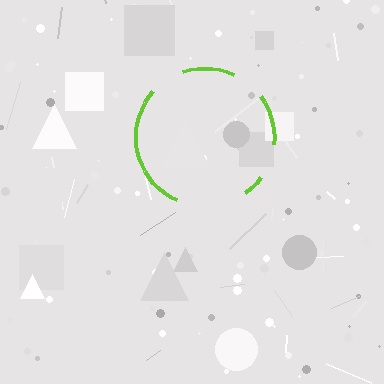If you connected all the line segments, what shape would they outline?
They would outline a circle.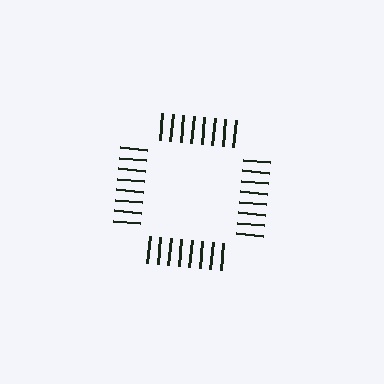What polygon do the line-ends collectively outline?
An illusory square — the line segments terminate on its edges but no continuous stroke is drawn.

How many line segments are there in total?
32 — 8 along each of the 4 edges.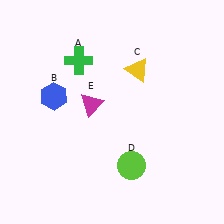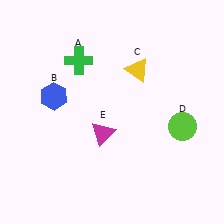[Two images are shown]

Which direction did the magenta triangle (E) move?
The magenta triangle (E) moved down.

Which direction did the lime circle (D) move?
The lime circle (D) moved right.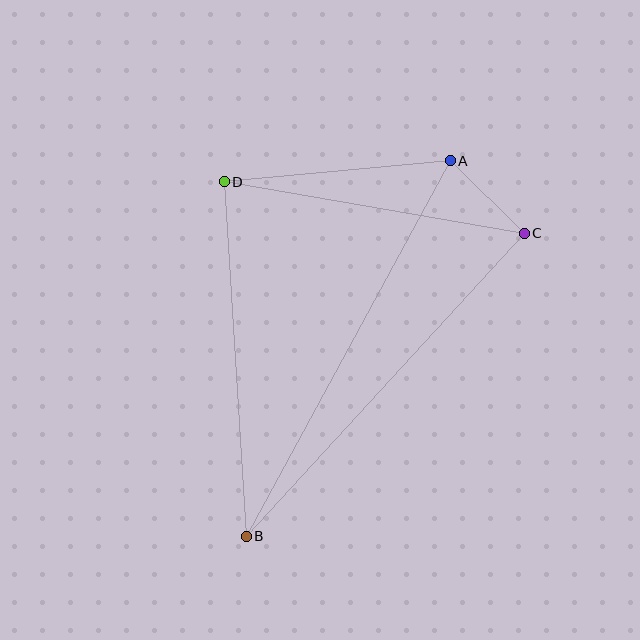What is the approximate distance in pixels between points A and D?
The distance between A and D is approximately 227 pixels.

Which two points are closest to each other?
Points A and C are closest to each other.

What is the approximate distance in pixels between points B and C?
The distance between B and C is approximately 412 pixels.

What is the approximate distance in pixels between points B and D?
The distance between B and D is approximately 355 pixels.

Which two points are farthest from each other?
Points A and B are farthest from each other.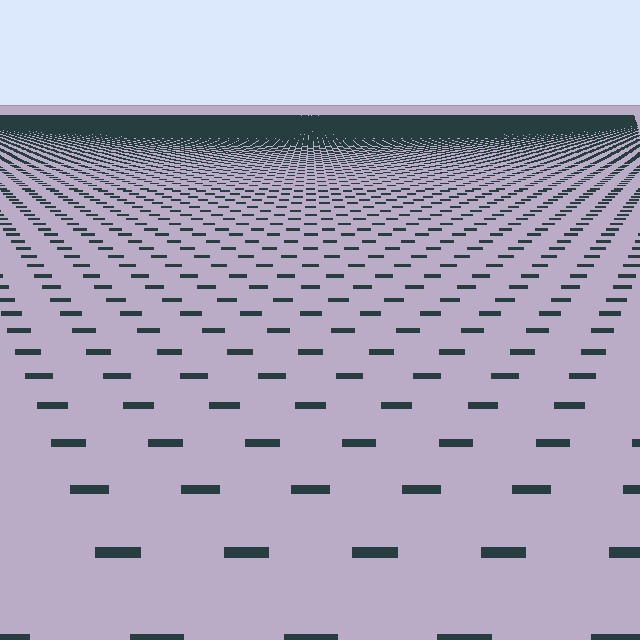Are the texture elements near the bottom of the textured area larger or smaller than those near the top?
Larger. Near the bottom, elements are closer to the viewer and appear at a bigger on-screen size.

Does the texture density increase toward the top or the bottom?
Density increases toward the top.